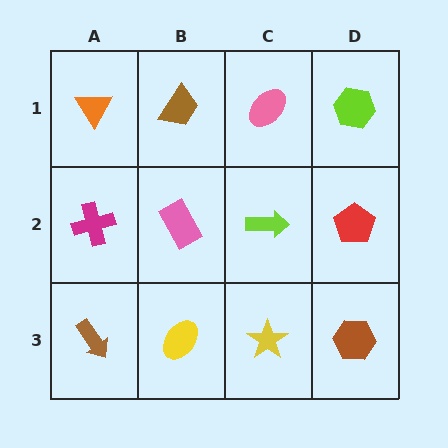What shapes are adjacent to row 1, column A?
A magenta cross (row 2, column A), a brown trapezoid (row 1, column B).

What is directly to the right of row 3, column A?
A yellow ellipse.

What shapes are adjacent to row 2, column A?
An orange triangle (row 1, column A), a brown arrow (row 3, column A), a pink rectangle (row 2, column B).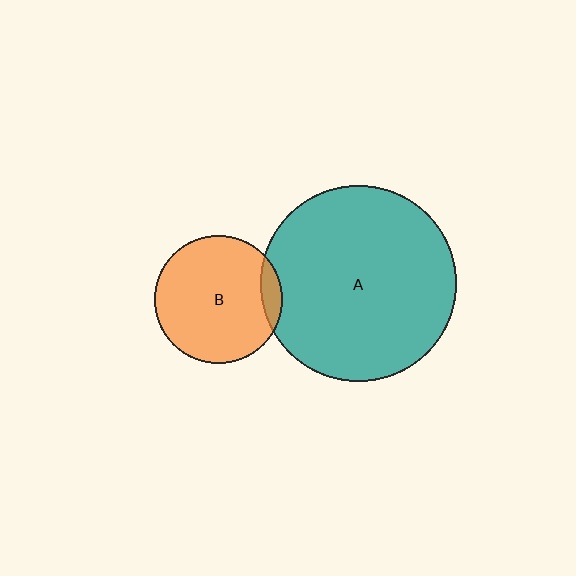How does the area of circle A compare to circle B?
Approximately 2.3 times.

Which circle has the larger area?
Circle A (teal).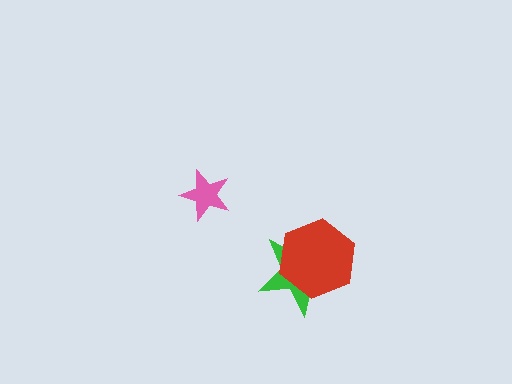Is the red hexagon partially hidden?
No, no other shape covers it.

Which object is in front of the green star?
The red hexagon is in front of the green star.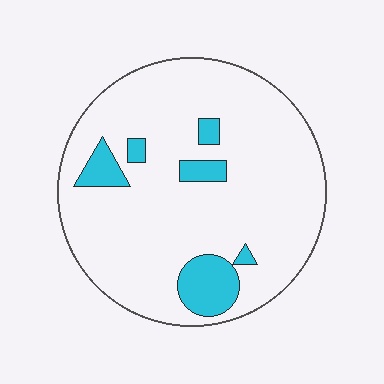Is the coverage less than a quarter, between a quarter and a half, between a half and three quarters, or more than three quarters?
Less than a quarter.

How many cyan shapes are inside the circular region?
6.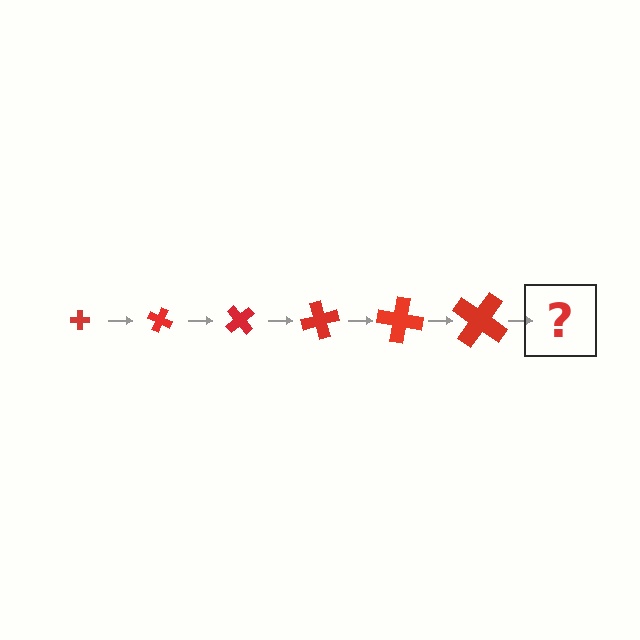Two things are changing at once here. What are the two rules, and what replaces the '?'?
The two rules are that the cross grows larger each step and it rotates 25 degrees each step. The '?' should be a cross, larger than the previous one and rotated 150 degrees from the start.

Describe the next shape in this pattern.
It should be a cross, larger than the previous one and rotated 150 degrees from the start.